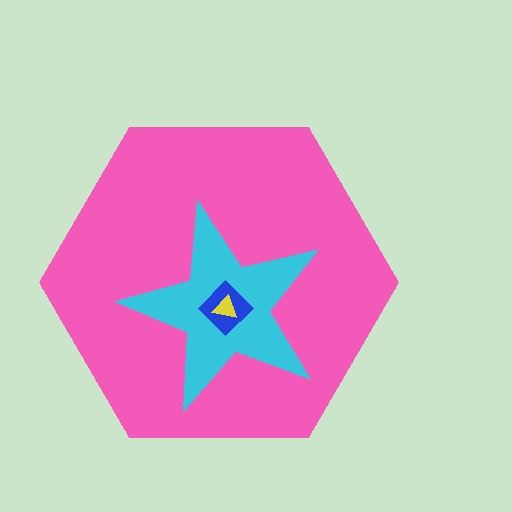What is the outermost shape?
The pink hexagon.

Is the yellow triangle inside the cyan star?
Yes.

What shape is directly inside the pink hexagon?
The cyan star.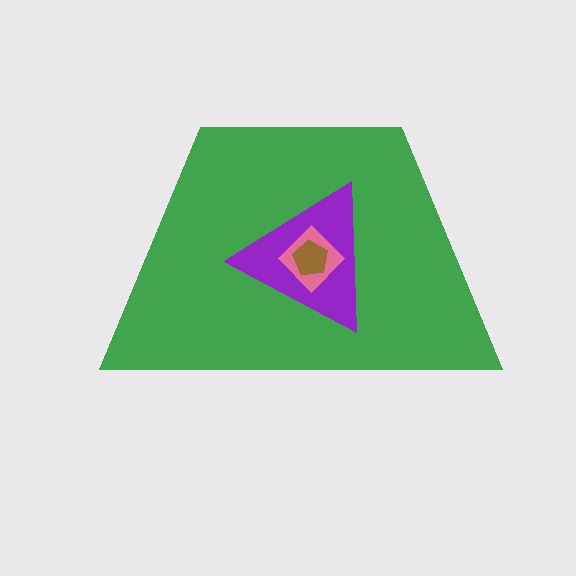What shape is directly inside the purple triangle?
The pink diamond.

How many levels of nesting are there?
4.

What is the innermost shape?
The brown pentagon.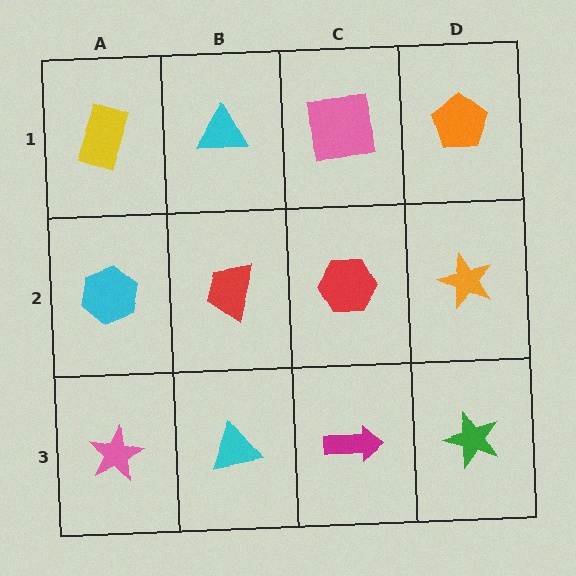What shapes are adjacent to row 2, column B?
A cyan triangle (row 1, column B), a cyan triangle (row 3, column B), a cyan hexagon (row 2, column A), a red hexagon (row 2, column C).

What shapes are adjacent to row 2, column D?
An orange pentagon (row 1, column D), a green star (row 3, column D), a red hexagon (row 2, column C).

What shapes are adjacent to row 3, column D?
An orange star (row 2, column D), a magenta arrow (row 3, column C).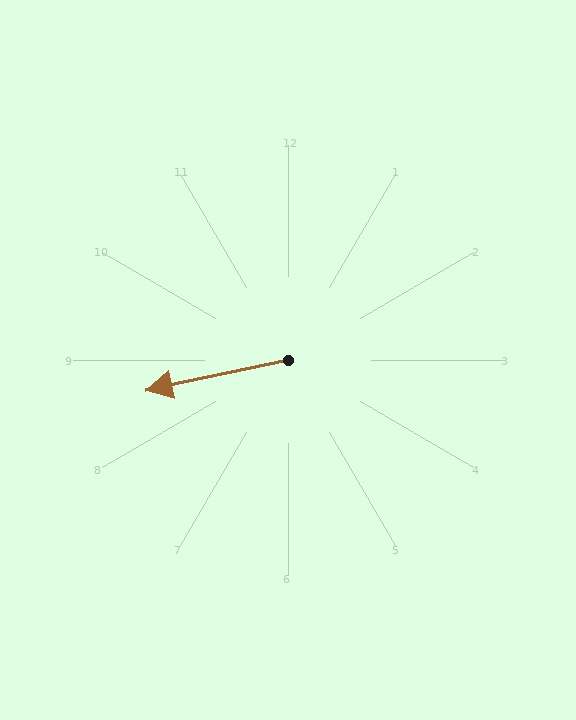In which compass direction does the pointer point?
West.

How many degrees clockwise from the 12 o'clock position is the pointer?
Approximately 258 degrees.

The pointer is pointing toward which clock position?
Roughly 9 o'clock.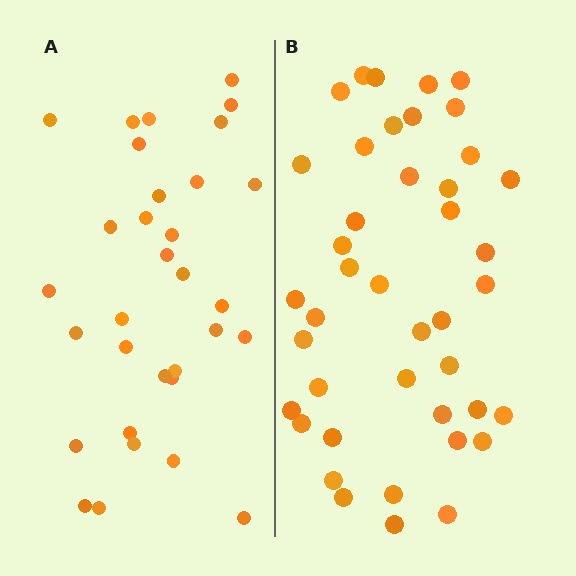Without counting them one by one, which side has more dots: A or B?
Region B (the right region) has more dots.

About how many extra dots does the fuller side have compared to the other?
Region B has roughly 10 or so more dots than region A.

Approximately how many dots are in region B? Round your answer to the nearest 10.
About 40 dots. (The exact count is 42, which rounds to 40.)